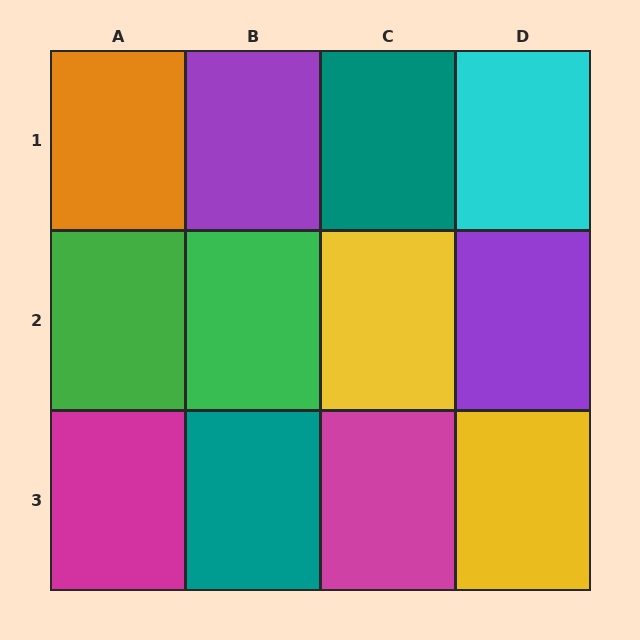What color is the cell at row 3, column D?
Yellow.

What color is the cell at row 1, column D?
Cyan.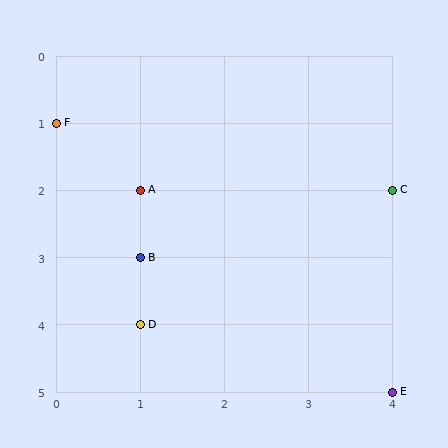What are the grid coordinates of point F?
Point F is at grid coordinates (0, 1).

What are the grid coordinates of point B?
Point B is at grid coordinates (1, 3).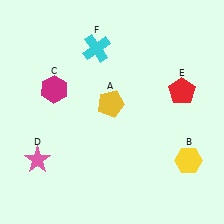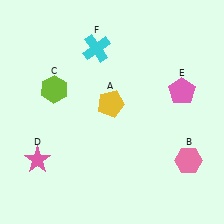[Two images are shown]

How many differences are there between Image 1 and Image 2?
There are 3 differences between the two images.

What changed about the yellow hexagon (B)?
In Image 1, B is yellow. In Image 2, it changed to pink.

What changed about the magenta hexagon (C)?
In Image 1, C is magenta. In Image 2, it changed to lime.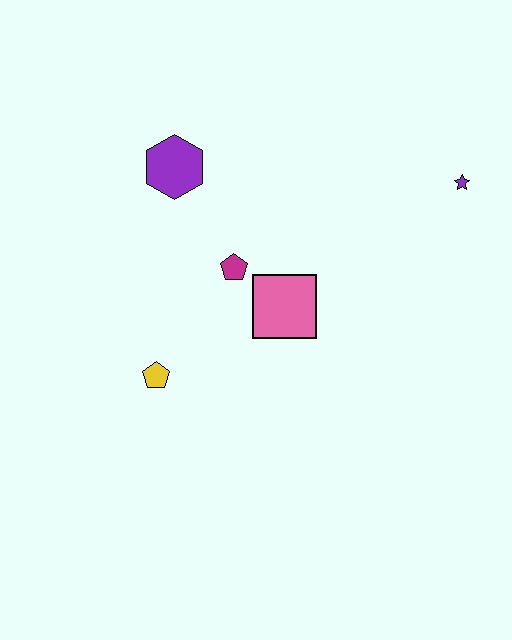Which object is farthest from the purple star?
The yellow pentagon is farthest from the purple star.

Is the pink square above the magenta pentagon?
No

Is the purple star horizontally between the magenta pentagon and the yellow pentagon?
No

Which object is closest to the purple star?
The pink square is closest to the purple star.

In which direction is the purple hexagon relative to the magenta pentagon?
The purple hexagon is above the magenta pentagon.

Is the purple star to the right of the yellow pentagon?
Yes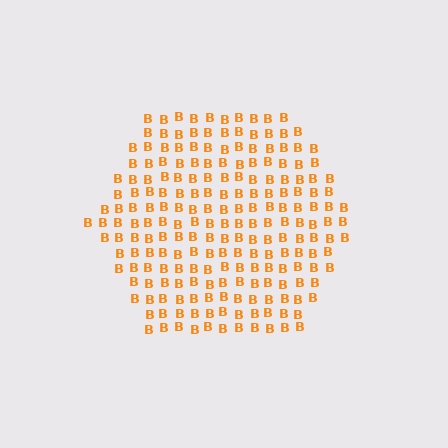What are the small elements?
The small elements are letter B's.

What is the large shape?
The large shape is a hexagon.